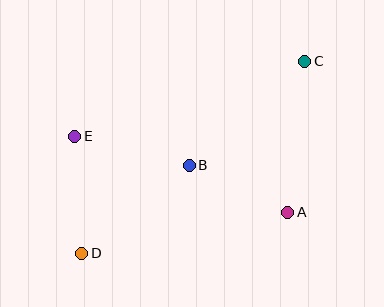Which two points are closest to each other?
Points A and B are closest to each other.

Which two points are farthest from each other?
Points C and D are farthest from each other.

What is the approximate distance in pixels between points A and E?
The distance between A and E is approximately 226 pixels.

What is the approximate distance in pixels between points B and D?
The distance between B and D is approximately 139 pixels.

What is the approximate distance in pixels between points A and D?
The distance between A and D is approximately 210 pixels.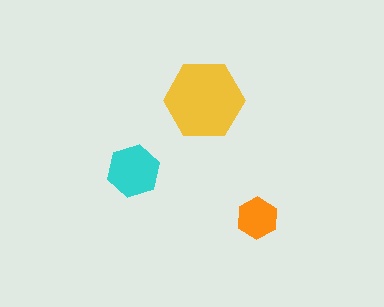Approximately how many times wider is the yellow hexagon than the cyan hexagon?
About 1.5 times wider.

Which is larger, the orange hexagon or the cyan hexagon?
The cyan one.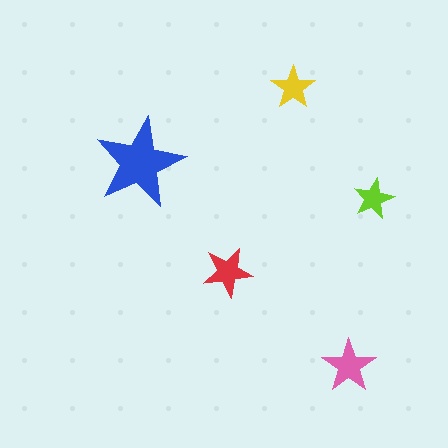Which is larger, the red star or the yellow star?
The red one.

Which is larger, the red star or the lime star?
The red one.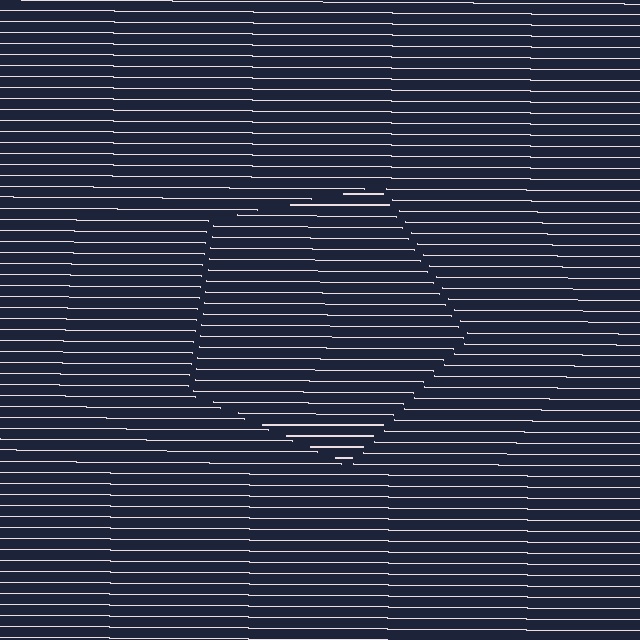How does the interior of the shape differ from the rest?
The interior of the shape contains the same grating, shifted by half a period — the contour is defined by the phase discontinuity where line-ends from the inner and outer gratings abut.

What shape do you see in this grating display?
An illusory pentagon. The interior of the shape contains the same grating, shifted by half a period — the contour is defined by the phase discontinuity where line-ends from the inner and outer gratings abut.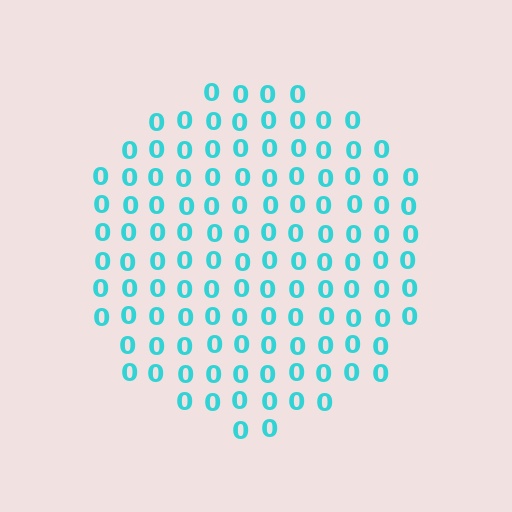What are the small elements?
The small elements are digit 0's.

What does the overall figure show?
The overall figure shows a circle.